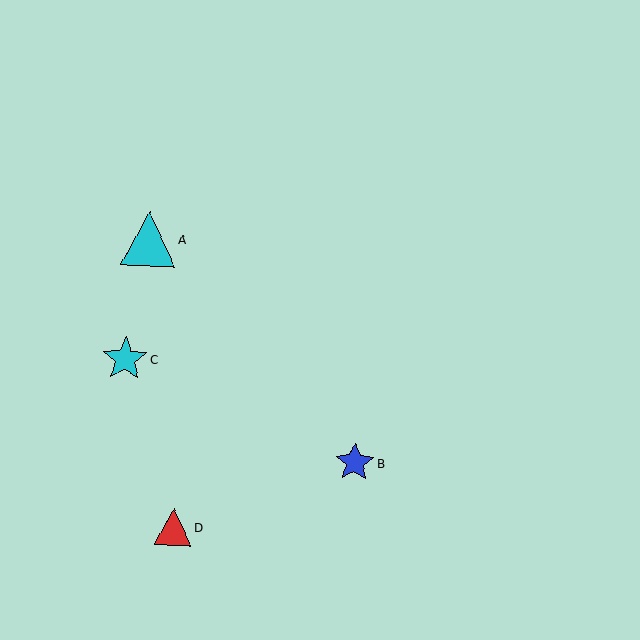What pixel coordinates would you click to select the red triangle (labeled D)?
Click at (173, 527) to select the red triangle D.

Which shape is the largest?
The cyan triangle (labeled A) is the largest.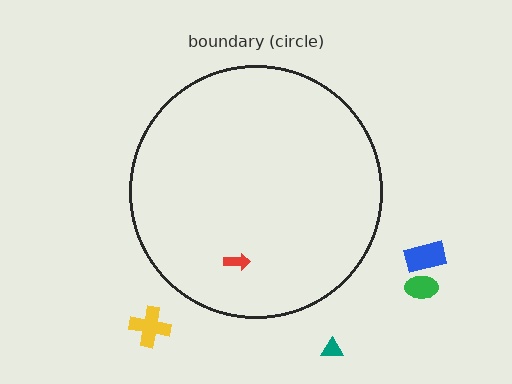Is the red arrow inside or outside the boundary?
Inside.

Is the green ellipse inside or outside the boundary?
Outside.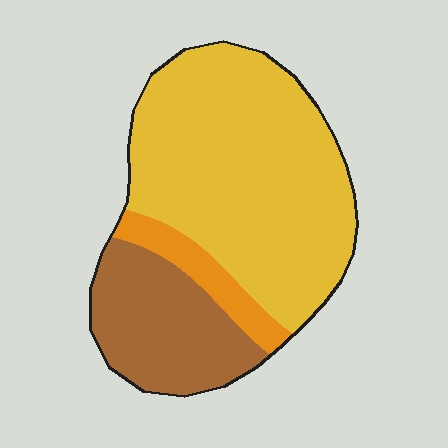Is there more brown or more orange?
Brown.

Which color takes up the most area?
Yellow, at roughly 65%.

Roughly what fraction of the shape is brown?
Brown covers around 25% of the shape.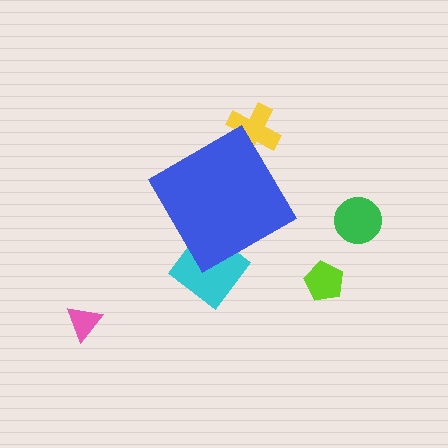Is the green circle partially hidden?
No, the green circle is fully visible.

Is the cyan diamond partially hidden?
Yes, the cyan diamond is partially hidden behind the blue diamond.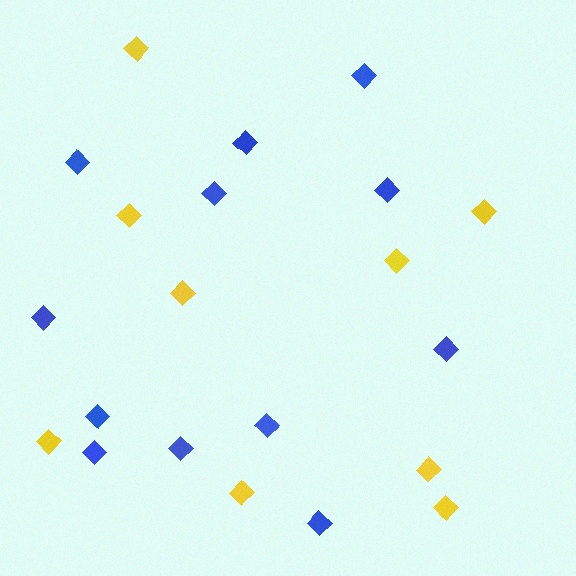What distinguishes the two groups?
There are 2 groups: one group of blue diamonds (12) and one group of yellow diamonds (9).